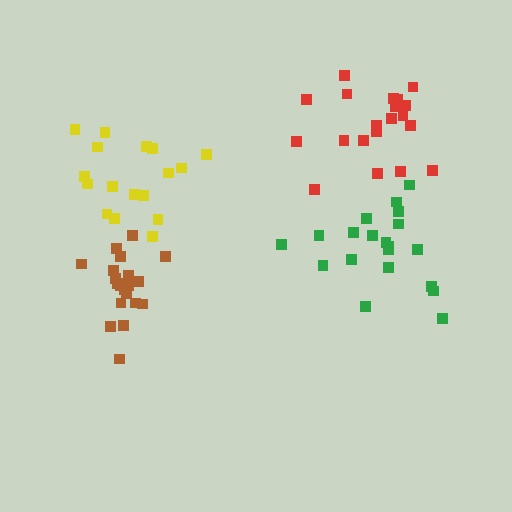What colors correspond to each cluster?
The clusters are colored: red, yellow, brown, green.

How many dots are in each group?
Group 1: 20 dots, Group 2: 17 dots, Group 3: 20 dots, Group 4: 20 dots (77 total).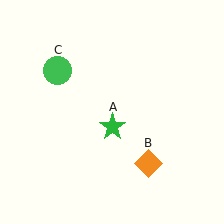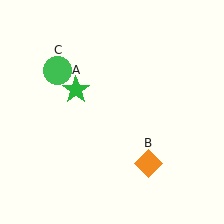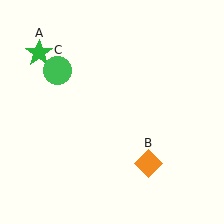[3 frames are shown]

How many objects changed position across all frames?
1 object changed position: green star (object A).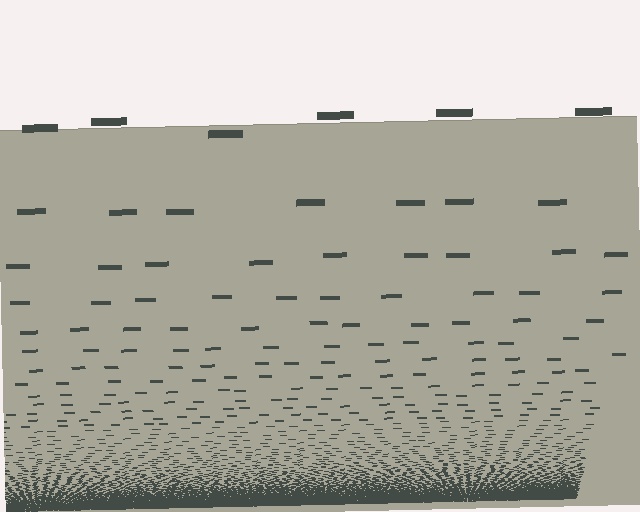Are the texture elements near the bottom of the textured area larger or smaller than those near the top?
Smaller. The gradient is inverted — elements near the bottom are smaller and denser.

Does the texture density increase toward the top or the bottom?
Density increases toward the bottom.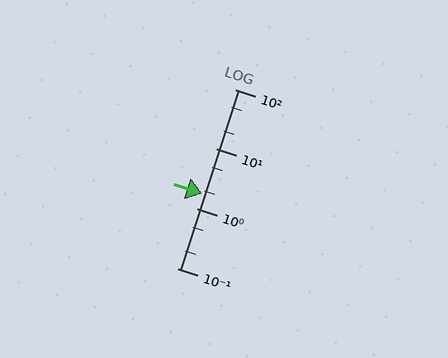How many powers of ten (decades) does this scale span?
The scale spans 3 decades, from 0.1 to 100.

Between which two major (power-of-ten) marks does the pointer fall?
The pointer is between 1 and 10.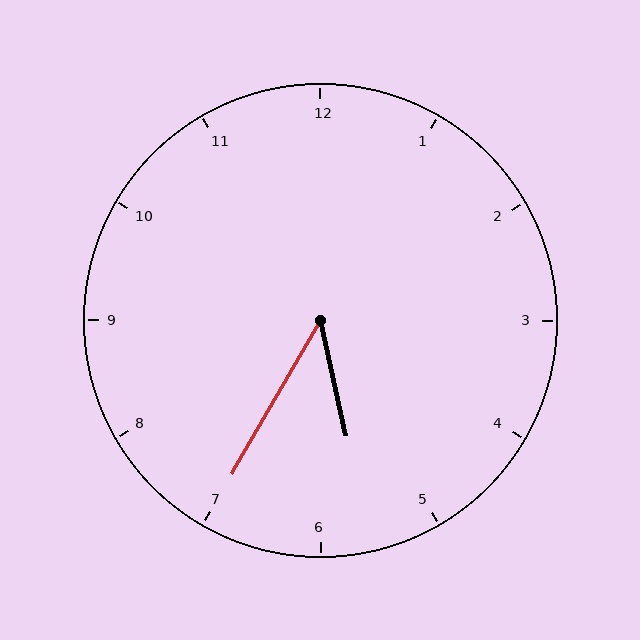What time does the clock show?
5:35.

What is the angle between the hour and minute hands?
Approximately 42 degrees.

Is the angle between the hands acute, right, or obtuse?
It is acute.